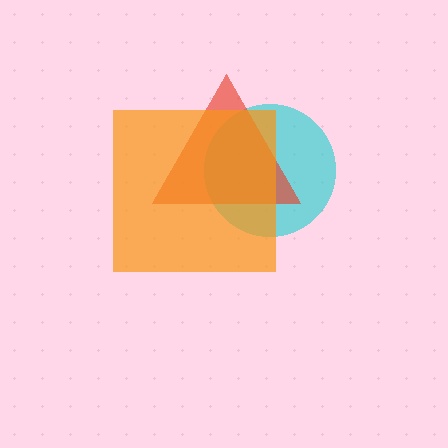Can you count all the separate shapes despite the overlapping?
Yes, there are 3 separate shapes.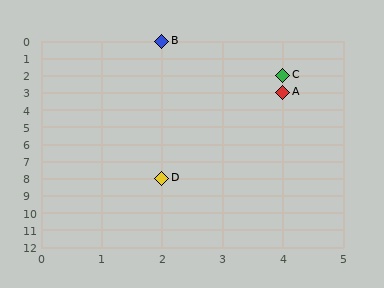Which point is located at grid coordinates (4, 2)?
Point C is at (4, 2).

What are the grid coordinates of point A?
Point A is at grid coordinates (4, 3).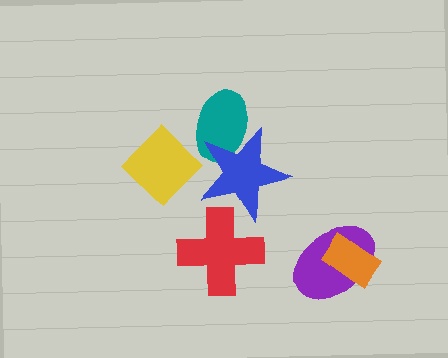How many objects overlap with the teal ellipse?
1 object overlaps with the teal ellipse.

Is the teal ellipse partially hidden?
Yes, it is partially covered by another shape.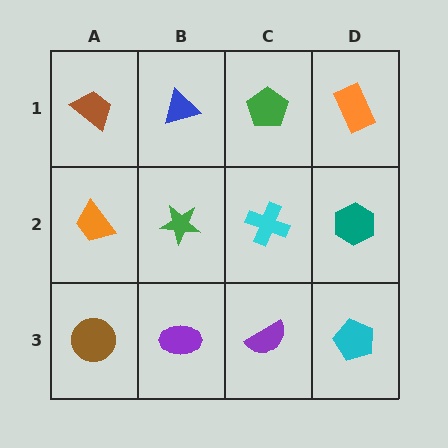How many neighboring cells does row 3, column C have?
3.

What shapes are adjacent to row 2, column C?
A green pentagon (row 1, column C), a purple semicircle (row 3, column C), a green star (row 2, column B), a teal hexagon (row 2, column D).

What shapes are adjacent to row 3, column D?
A teal hexagon (row 2, column D), a purple semicircle (row 3, column C).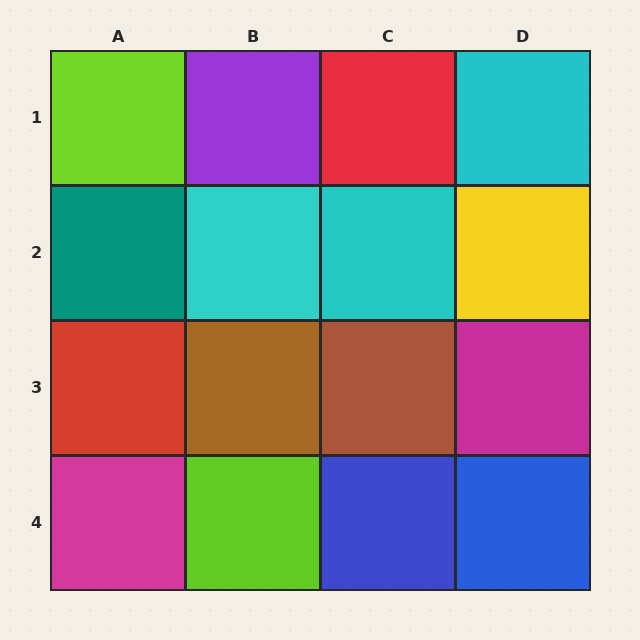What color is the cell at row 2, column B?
Cyan.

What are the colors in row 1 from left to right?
Lime, purple, red, cyan.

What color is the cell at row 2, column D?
Yellow.